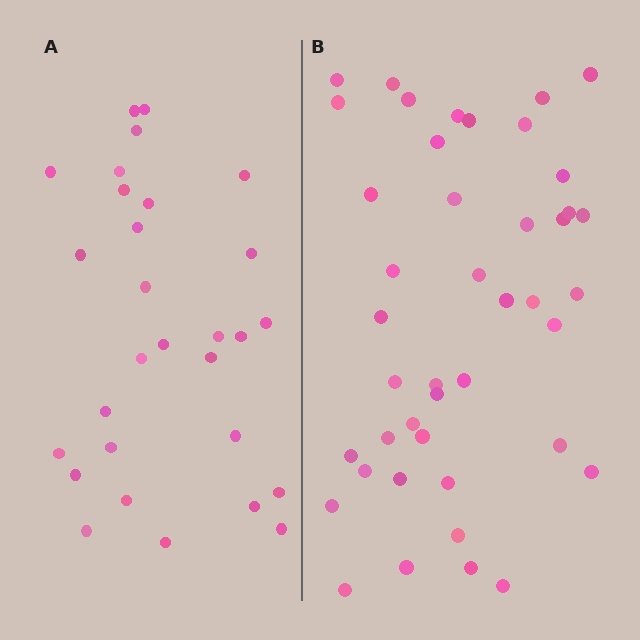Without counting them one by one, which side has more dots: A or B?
Region B (the right region) has more dots.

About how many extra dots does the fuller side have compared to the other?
Region B has approximately 15 more dots than region A.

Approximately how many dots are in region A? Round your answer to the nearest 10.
About 30 dots. (The exact count is 29, which rounds to 30.)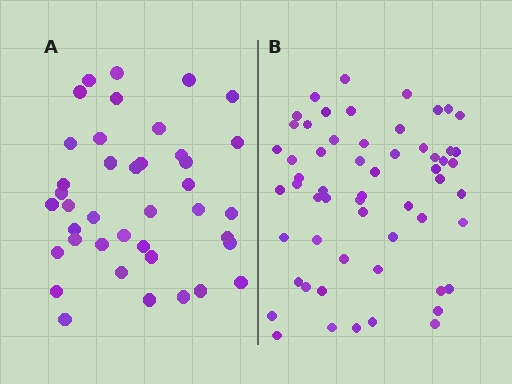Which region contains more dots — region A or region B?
Region B (the right region) has more dots.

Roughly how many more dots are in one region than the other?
Region B has approximately 20 more dots than region A.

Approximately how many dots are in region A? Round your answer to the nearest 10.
About 40 dots.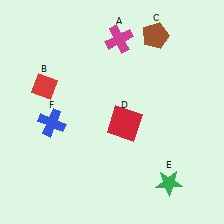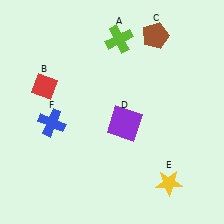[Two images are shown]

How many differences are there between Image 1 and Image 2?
There are 3 differences between the two images.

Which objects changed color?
A changed from magenta to lime. D changed from red to purple. E changed from green to yellow.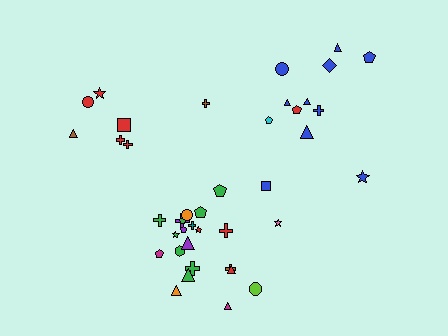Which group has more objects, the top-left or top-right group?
The top-right group.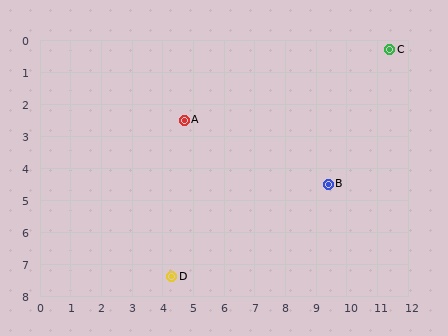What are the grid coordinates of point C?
Point C is at approximately (11.4, 0.3).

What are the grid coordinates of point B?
Point B is at approximately (9.4, 4.5).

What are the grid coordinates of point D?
Point D is at approximately (4.3, 7.4).